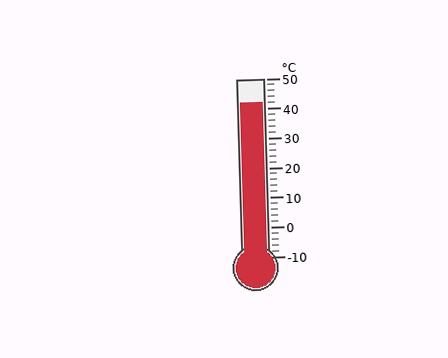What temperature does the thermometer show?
The thermometer shows approximately 42°C.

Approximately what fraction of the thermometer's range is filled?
The thermometer is filled to approximately 85% of its range.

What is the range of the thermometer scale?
The thermometer scale ranges from -10°C to 50°C.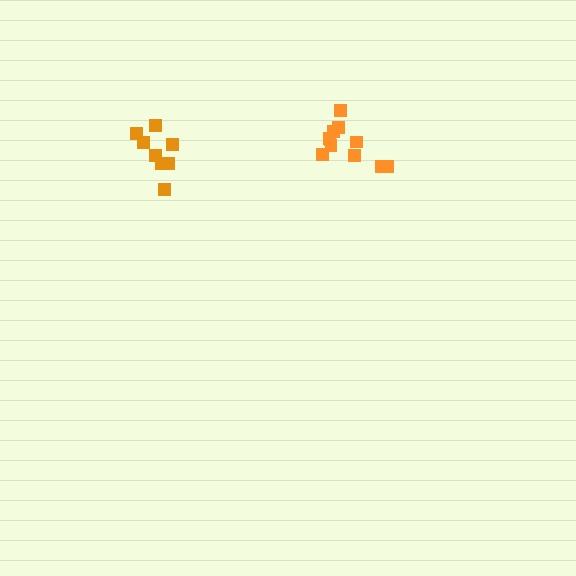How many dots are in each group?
Group 1: 11 dots, Group 2: 8 dots (19 total).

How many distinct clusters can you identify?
There are 2 distinct clusters.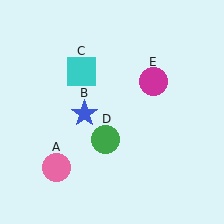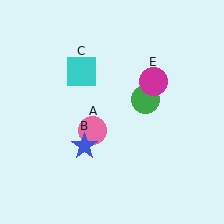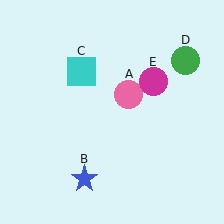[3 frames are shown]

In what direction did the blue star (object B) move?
The blue star (object B) moved down.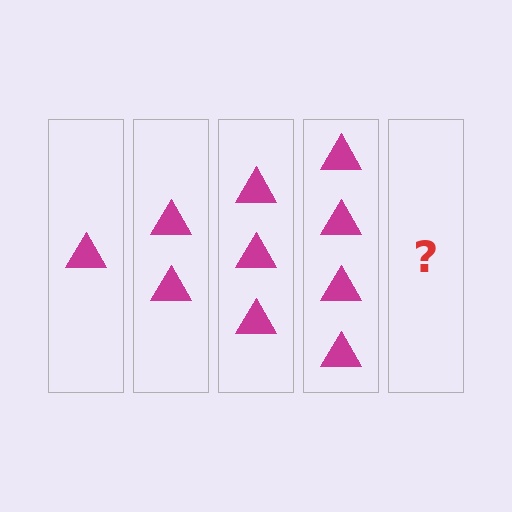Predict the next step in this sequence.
The next step is 5 triangles.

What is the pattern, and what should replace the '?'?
The pattern is that each step adds one more triangle. The '?' should be 5 triangles.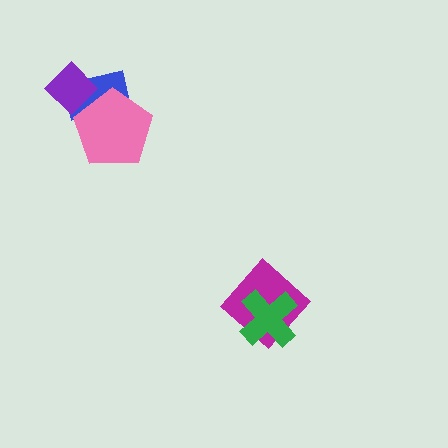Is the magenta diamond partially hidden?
Yes, it is partially covered by another shape.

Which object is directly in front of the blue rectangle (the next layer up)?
The purple diamond is directly in front of the blue rectangle.